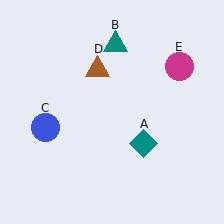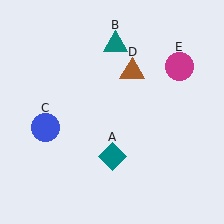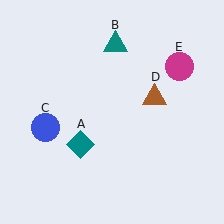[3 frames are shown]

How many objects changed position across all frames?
2 objects changed position: teal diamond (object A), brown triangle (object D).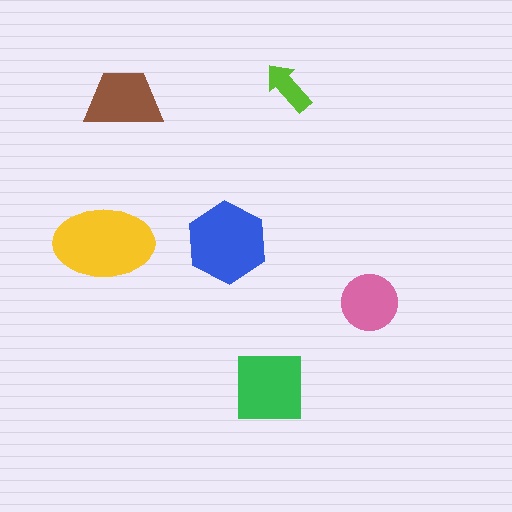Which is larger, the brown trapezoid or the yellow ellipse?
The yellow ellipse.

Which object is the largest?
The yellow ellipse.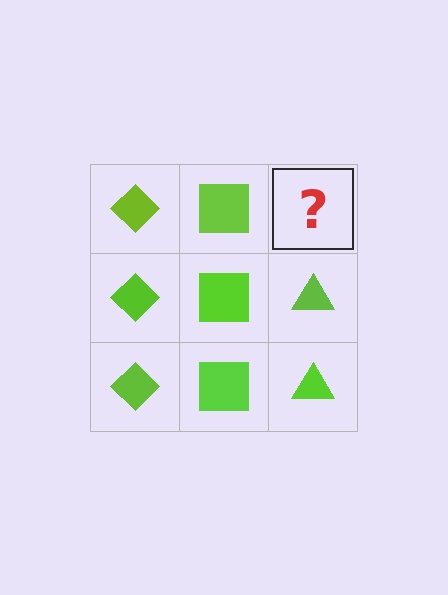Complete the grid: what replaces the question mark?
The question mark should be replaced with a lime triangle.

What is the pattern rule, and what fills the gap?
The rule is that each column has a consistent shape. The gap should be filled with a lime triangle.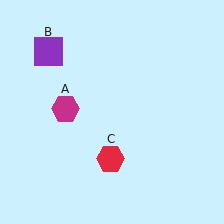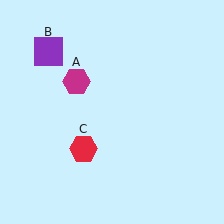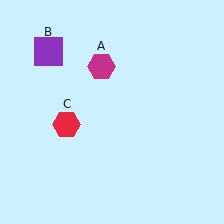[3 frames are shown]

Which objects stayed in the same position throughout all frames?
Purple square (object B) remained stationary.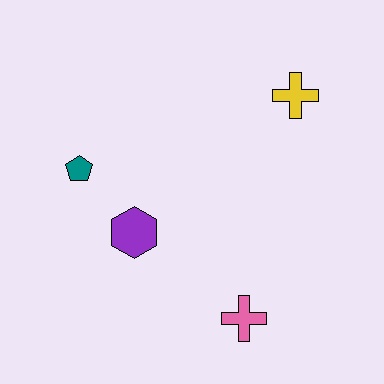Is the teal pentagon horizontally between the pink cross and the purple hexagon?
No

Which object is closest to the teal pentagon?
The purple hexagon is closest to the teal pentagon.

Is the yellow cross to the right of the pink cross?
Yes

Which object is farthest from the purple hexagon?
The yellow cross is farthest from the purple hexagon.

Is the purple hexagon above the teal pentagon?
No